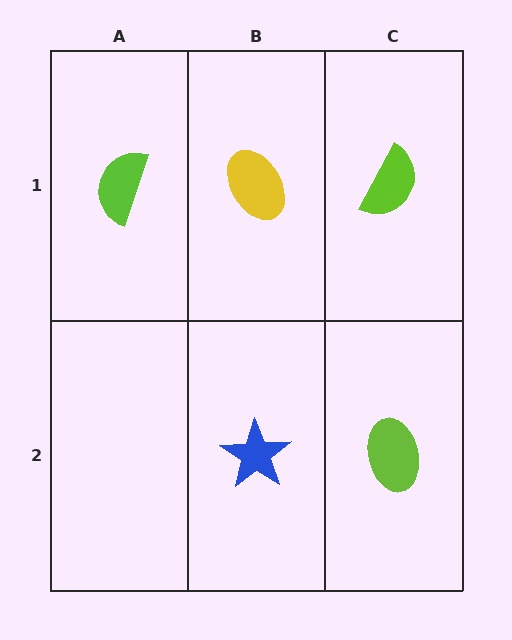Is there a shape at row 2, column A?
No, that cell is empty.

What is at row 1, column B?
A yellow ellipse.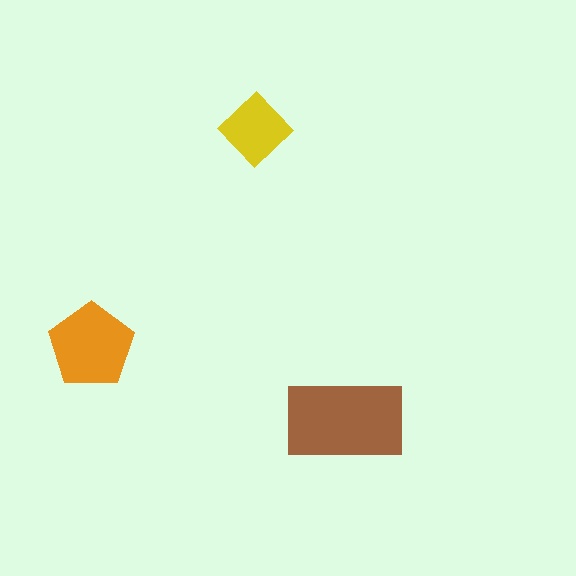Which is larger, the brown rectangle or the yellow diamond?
The brown rectangle.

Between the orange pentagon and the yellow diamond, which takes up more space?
The orange pentagon.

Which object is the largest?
The brown rectangle.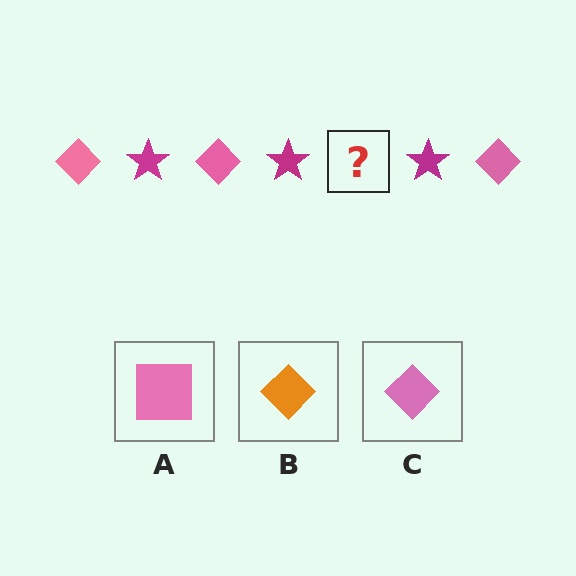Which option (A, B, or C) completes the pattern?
C.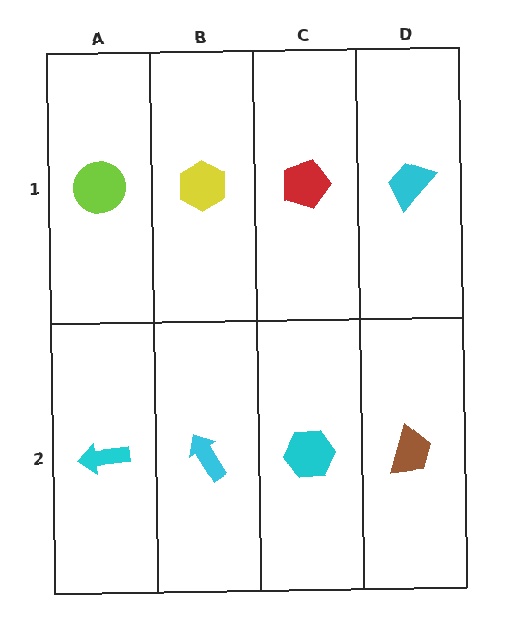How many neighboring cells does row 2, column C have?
3.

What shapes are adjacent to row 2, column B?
A yellow hexagon (row 1, column B), a cyan arrow (row 2, column A), a cyan hexagon (row 2, column C).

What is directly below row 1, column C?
A cyan hexagon.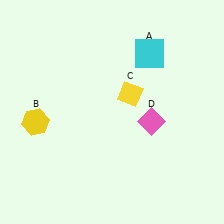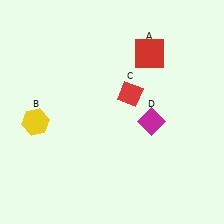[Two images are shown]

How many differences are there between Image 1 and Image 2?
There are 3 differences between the two images.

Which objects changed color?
A changed from cyan to red. C changed from yellow to red. D changed from pink to magenta.